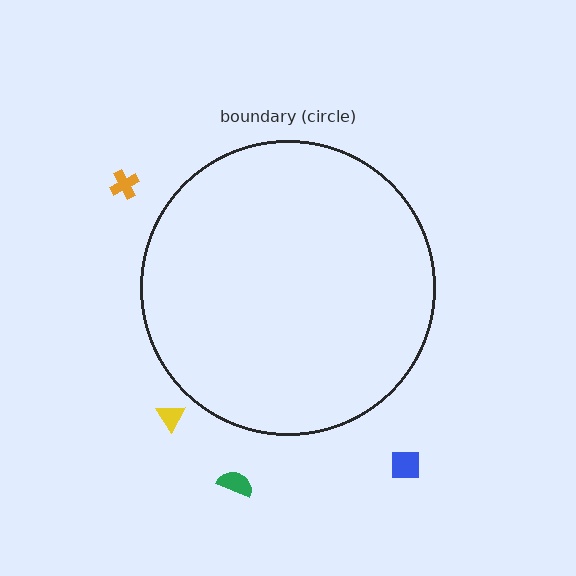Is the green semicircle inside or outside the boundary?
Outside.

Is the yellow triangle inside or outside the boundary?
Outside.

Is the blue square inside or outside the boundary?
Outside.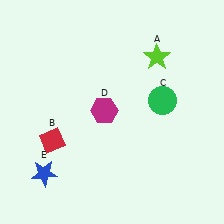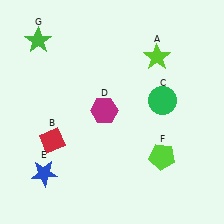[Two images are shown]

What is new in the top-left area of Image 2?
A green star (G) was added in the top-left area of Image 2.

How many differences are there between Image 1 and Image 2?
There are 2 differences between the two images.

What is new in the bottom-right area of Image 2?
A lime pentagon (F) was added in the bottom-right area of Image 2.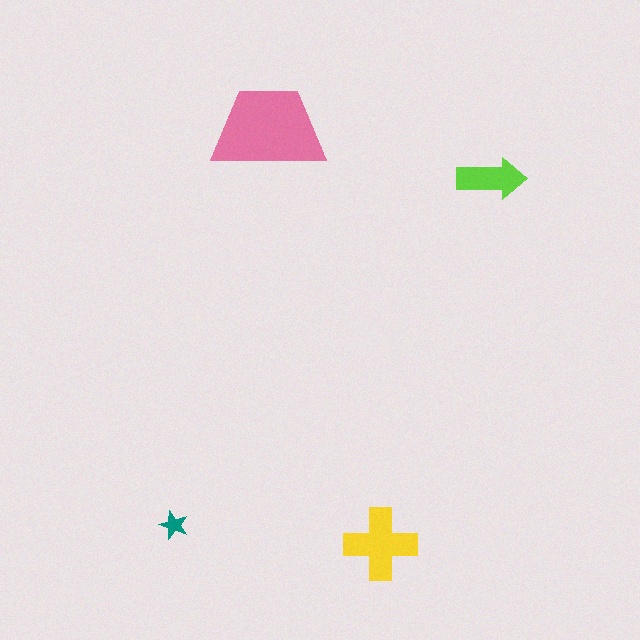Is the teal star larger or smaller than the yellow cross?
Smaller.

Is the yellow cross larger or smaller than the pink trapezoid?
Smaller.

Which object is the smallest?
The teal star.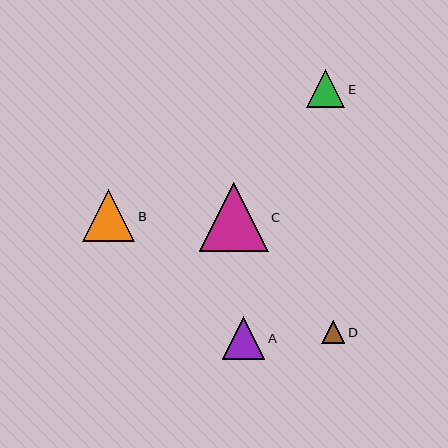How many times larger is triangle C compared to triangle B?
Triangle C is approximately 1.3 times the size of triangle B.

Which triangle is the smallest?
Triangle D is the smallest with a size of approximately 23 pixels.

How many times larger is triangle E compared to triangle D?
Triangle E is approximately 1.6 times the size of triangle D.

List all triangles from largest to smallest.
From largest to smallest: C, B, A, E, D.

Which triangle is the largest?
Triangle C is the largest with a size of approximately 69 pixels.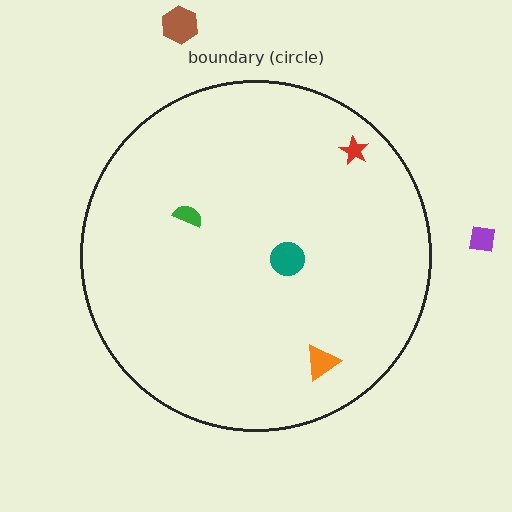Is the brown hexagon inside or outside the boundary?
Outside.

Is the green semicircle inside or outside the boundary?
Inside.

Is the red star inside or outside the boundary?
Inside.